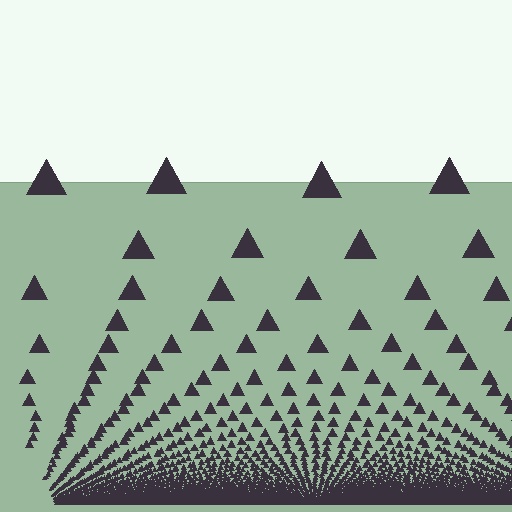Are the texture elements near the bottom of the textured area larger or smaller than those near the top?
Smaller. The gradient is inverted — elements near the bottom are smaller and denser.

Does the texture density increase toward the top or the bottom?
Density increases toward the bottom.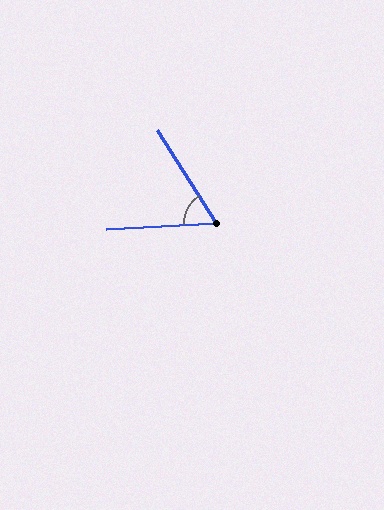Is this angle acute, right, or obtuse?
It is acute.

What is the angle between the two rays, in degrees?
Approximately 61 degrees.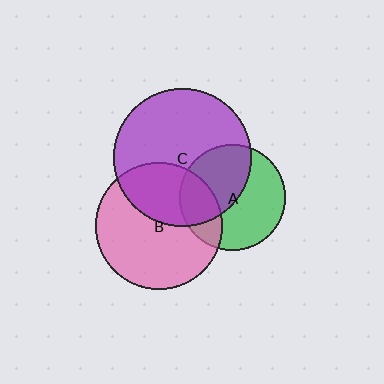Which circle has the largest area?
Circle C (purple).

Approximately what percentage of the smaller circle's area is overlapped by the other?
Approximately 35%.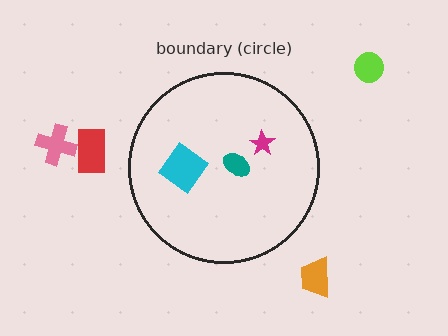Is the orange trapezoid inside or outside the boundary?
Outside.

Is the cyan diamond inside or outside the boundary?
Inside.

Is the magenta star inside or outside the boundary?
Inside.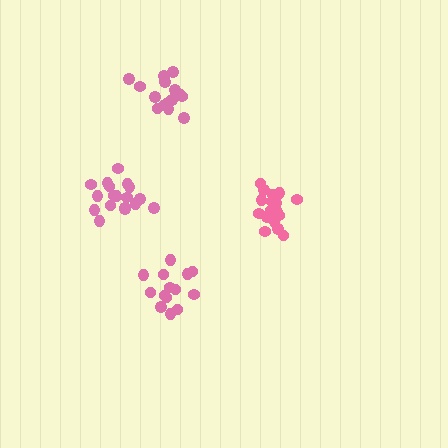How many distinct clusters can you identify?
There are 4 distinct clusters.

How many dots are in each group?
Group 1: 14 dots, Group 2: 15 dots, Group 3: 19 dots, Group 4: 18 dots (66 total).